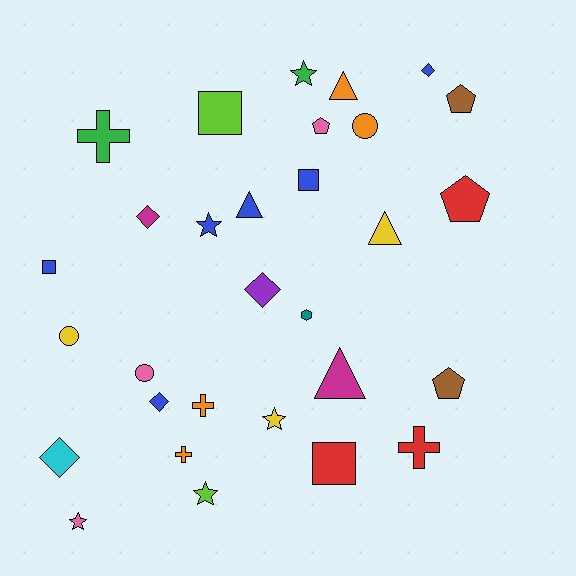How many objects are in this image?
There are 30 objects.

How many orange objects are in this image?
There are 4 orange objects.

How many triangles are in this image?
There are 4 triangles.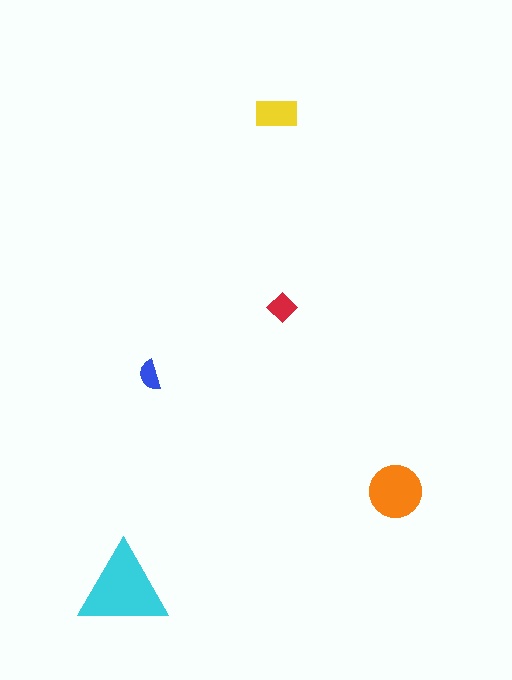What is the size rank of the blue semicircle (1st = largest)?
5th.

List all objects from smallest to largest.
The blue semicircle, the red diamond, the yellow rectangle, the orange circle, the cyan triangle.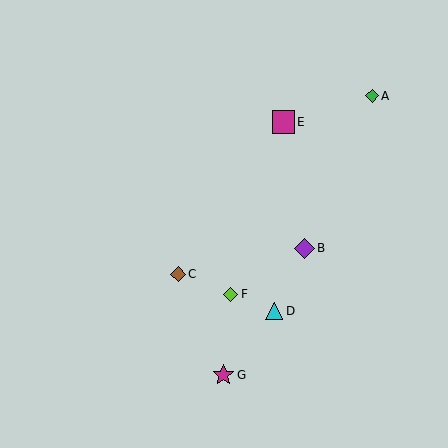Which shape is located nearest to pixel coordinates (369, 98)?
The green diamond (labeled A) at (372, 96) is nearest to that location.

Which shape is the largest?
The magenta square (labeled E) is the largest.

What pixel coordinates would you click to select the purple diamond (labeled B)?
Click at (304, 248) to select the purple diamond B.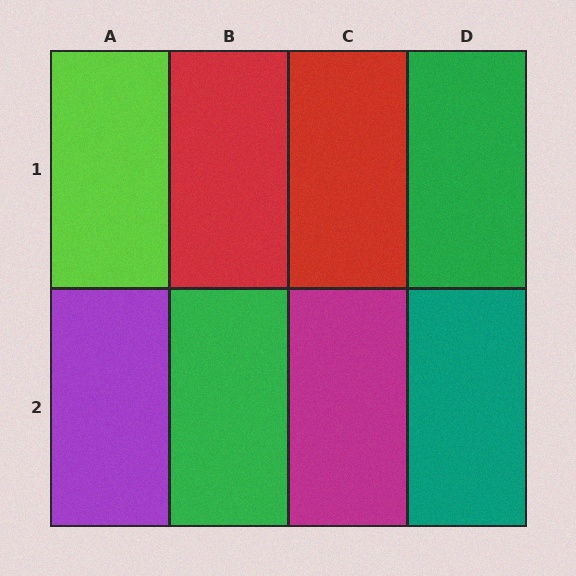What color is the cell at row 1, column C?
Red.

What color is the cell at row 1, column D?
Green.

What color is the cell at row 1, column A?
Lime.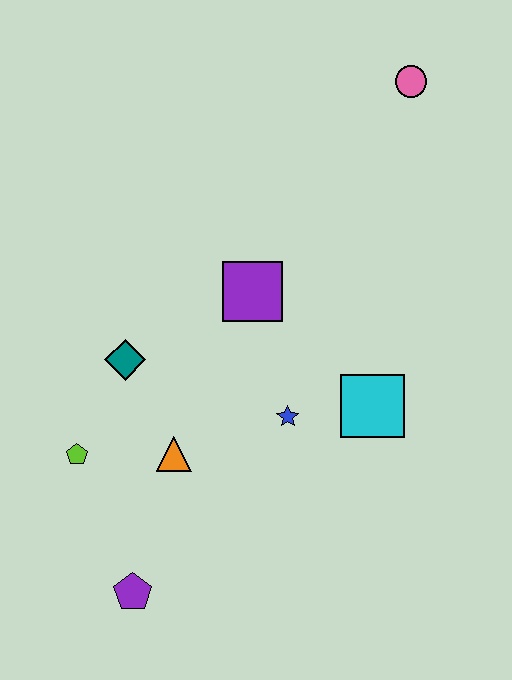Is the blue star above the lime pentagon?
Yes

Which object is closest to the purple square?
The blue star is closest to the purple square.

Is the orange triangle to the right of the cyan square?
No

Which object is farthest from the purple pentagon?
The pink circle is farthest from the purple pentagon.